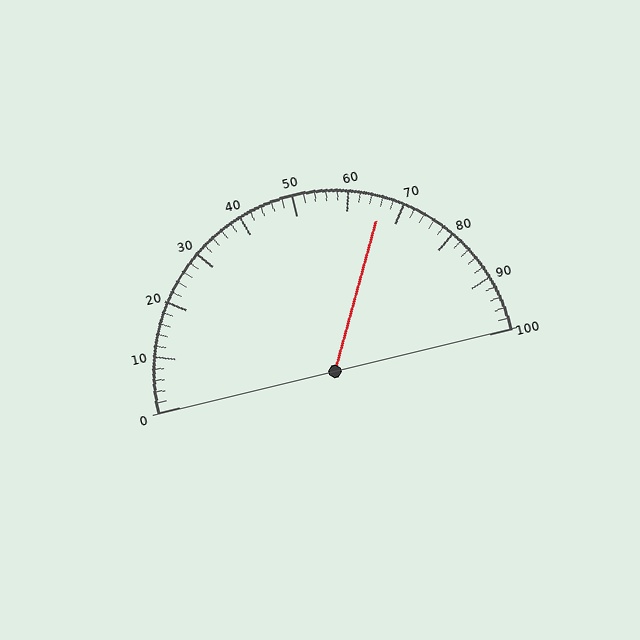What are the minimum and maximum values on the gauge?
The gauge ranges from 0 to 100.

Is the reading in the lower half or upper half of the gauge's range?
The reading is in the upper half of the range (0 to 100).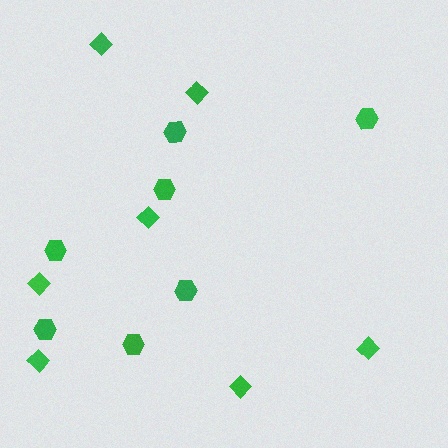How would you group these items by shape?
There are 2 groups: one group of hexagons (7) and one group of diamonds (7).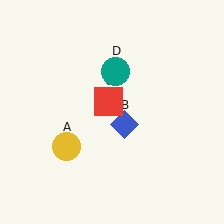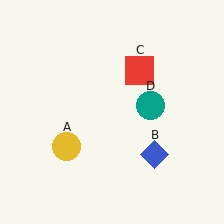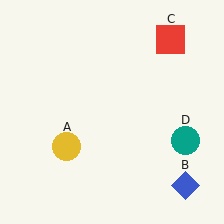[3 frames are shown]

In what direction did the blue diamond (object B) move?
The blue diamond (object B) moved down and to the right.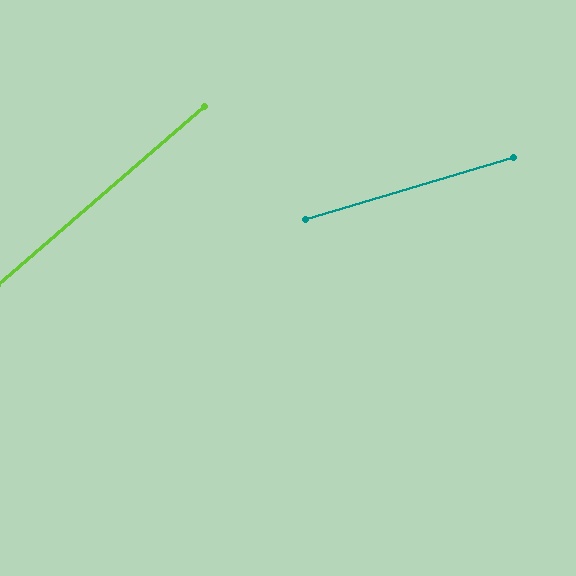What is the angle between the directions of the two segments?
Approximately 24 degrees.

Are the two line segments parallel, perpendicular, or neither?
Neither parallel nor perpendicular — they differ by about 24°.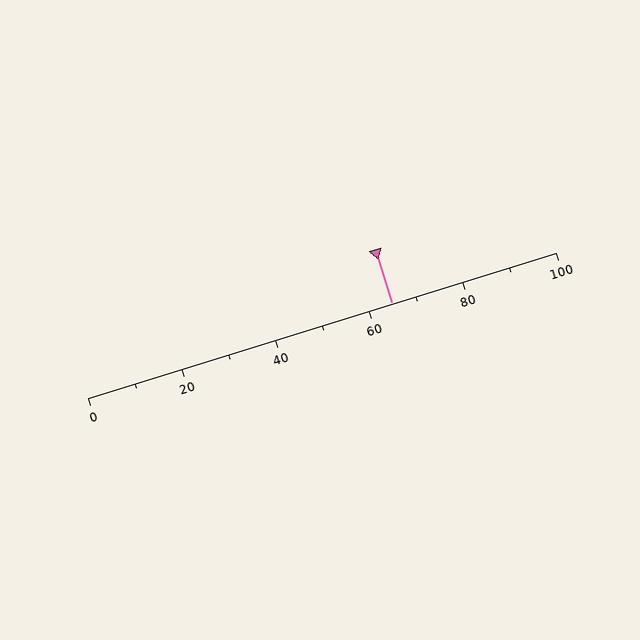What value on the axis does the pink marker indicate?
The marker indicates approximately 65.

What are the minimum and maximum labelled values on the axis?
The axis runs from 0 to 100.